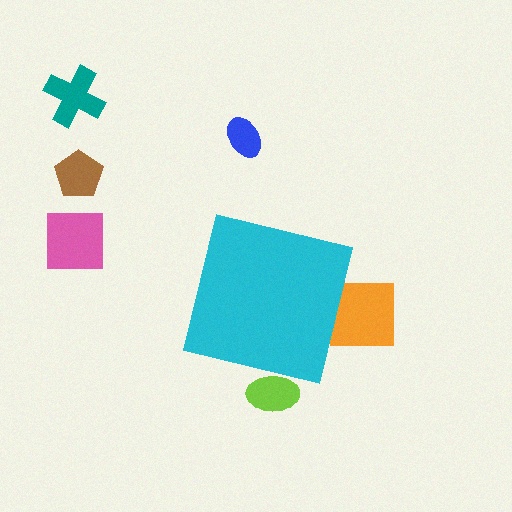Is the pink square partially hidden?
No, the pink square is fully visible.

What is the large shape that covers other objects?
A cyan square.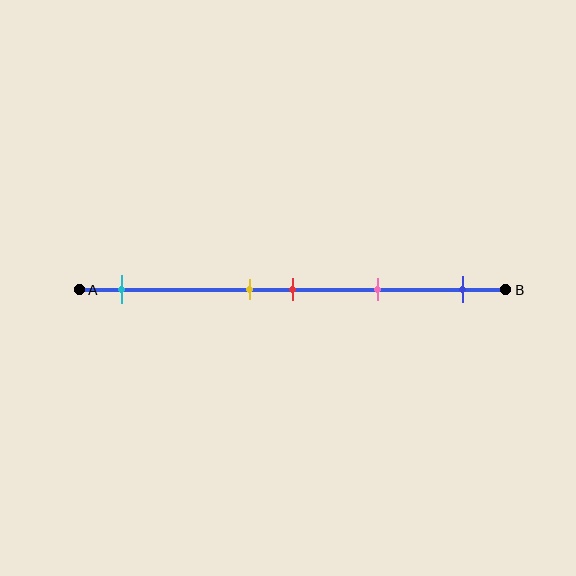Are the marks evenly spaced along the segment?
No, the marks are not evenly spaced.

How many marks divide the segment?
There are 5 marks dividing the segment.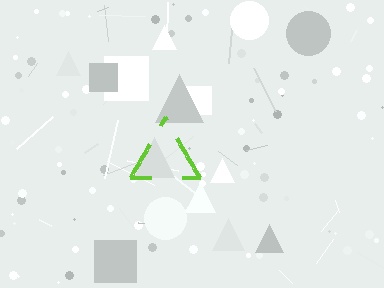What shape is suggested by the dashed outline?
The dashed outline suggests a triangle.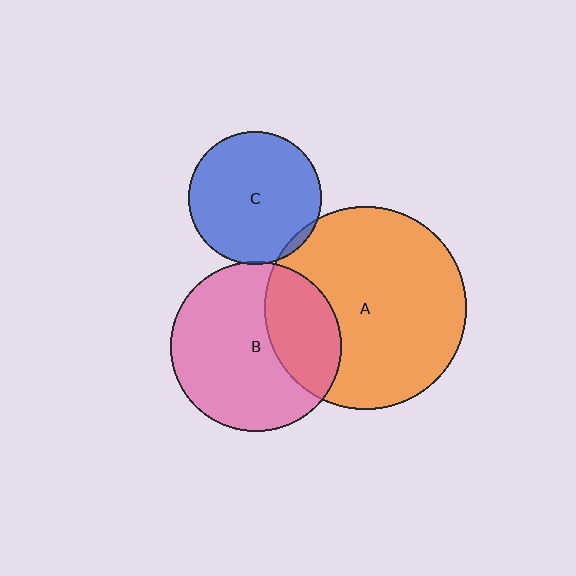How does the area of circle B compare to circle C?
Approximately 1.7 times.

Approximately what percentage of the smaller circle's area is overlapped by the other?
Approximately 30%.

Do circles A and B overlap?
Yes.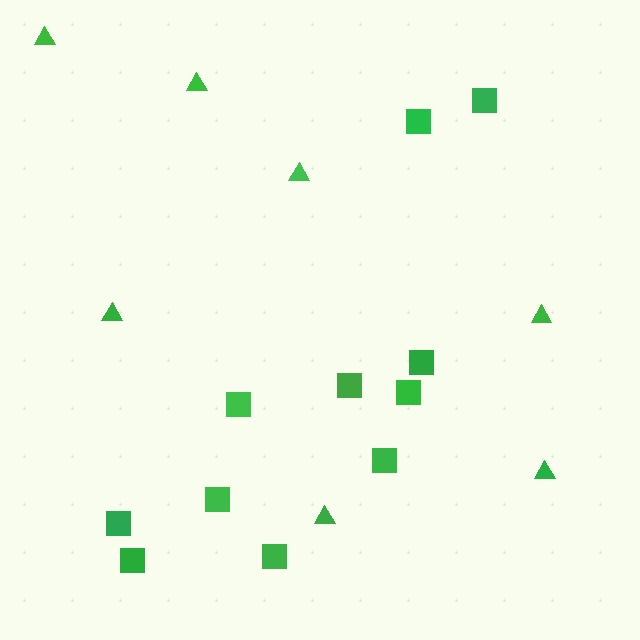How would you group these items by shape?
There are 2 groups: one group of squares (11) and one group of triangles (7).